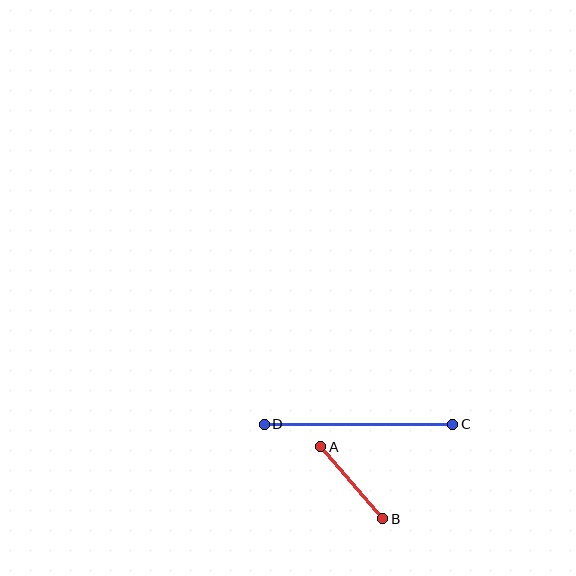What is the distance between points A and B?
The distance is approximately 95 pixels.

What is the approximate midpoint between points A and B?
The midpoint is at approximately (352, 483) pixels.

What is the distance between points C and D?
The distance is approximately 188 pixels.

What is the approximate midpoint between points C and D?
The midpoint is at approximately (359, 424) pixels.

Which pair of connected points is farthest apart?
Points C and D are farthest apart.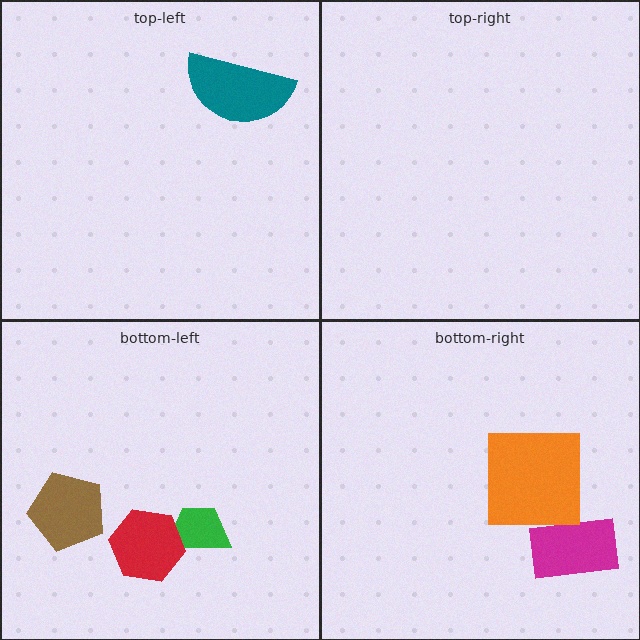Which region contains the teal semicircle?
The top-left region.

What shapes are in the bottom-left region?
The green trapezoid, the brown pentagon, the red hexagon.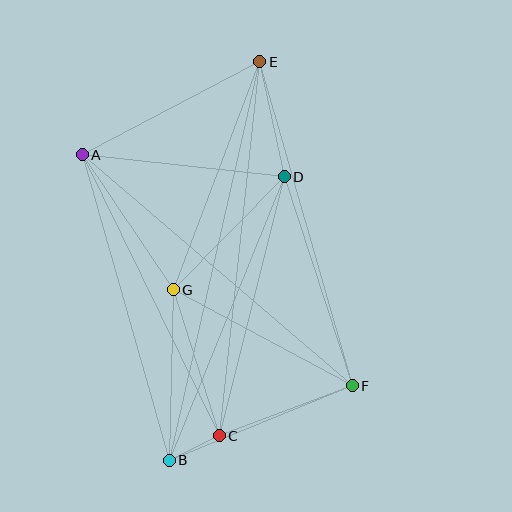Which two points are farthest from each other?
Points B and E are farthest from each other.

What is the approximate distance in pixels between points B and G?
The distance between B and G is approximately 170 pixels.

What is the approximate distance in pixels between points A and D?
The distance between A and D is approximately 203 pixels.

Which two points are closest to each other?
Points B and C are closest to each other.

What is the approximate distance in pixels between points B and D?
The distance between B and D is approximately 306 pixels.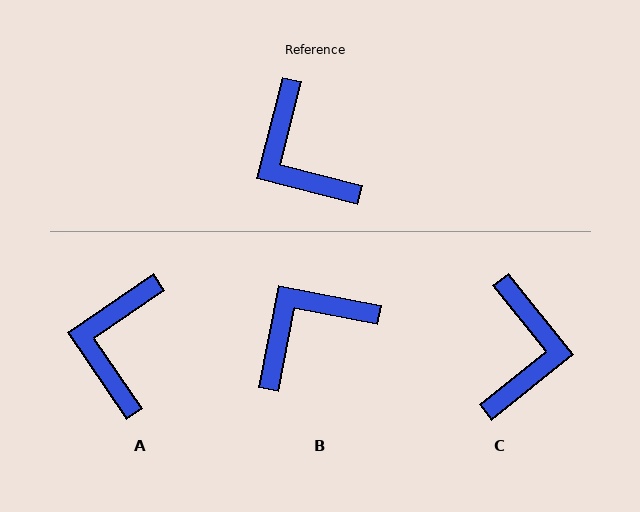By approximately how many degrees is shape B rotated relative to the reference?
Approximately 87 degrees clockwise.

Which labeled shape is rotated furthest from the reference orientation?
C, about 143 degrees away.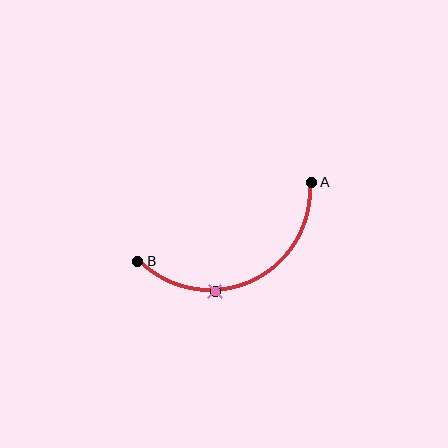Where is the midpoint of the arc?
The arc midpoint is the point on the curve farthest from the straight line joining A and B. It sits below that line.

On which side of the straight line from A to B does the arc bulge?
The arc bulges below the straight line connecting A and B.